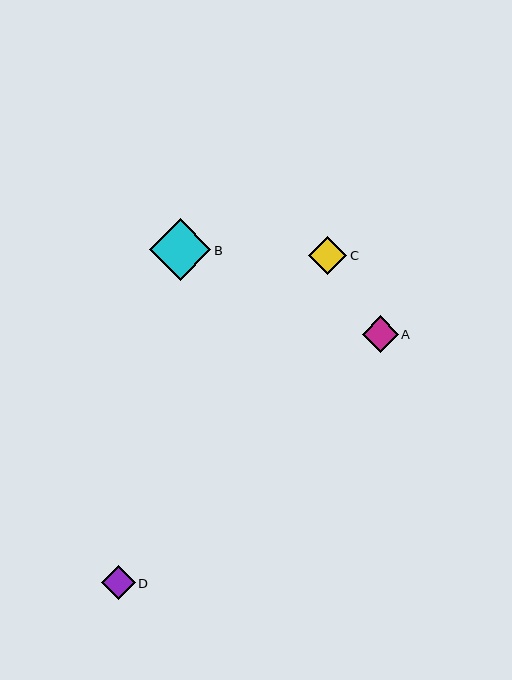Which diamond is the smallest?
Diamond D is the smallest with a size of approximately 34 pixels.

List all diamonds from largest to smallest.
From largest to smallest: B, C, A, D.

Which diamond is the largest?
Diamond B is the largest with a size of approximately 62 pixels.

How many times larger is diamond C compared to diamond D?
Diamond C is approximately 1.1 times the size of diamond D.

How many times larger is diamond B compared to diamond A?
Diamond B is approximately 1.7 times the size of diamond A.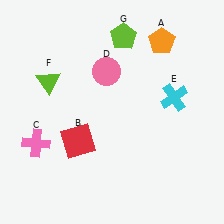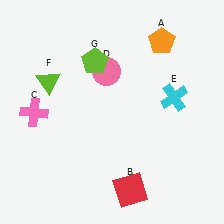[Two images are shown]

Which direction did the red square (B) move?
The red square (B) moved right.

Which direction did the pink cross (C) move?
The pink cross (C) moved up.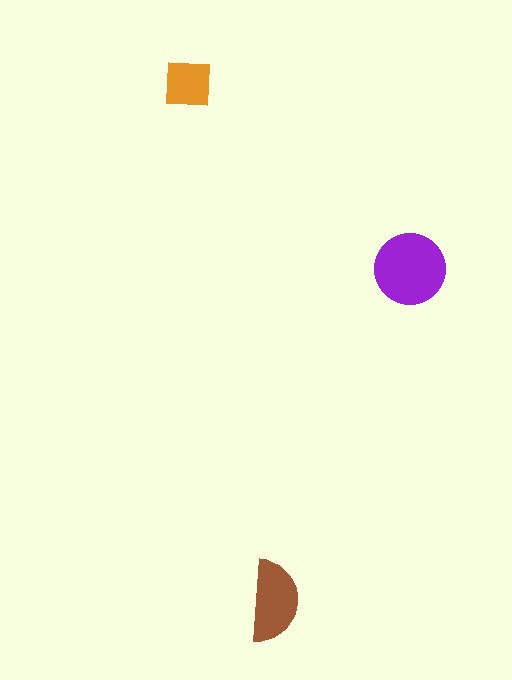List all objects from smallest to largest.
The orange square, the brown semicircle, the purple circle.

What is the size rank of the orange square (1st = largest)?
3rd.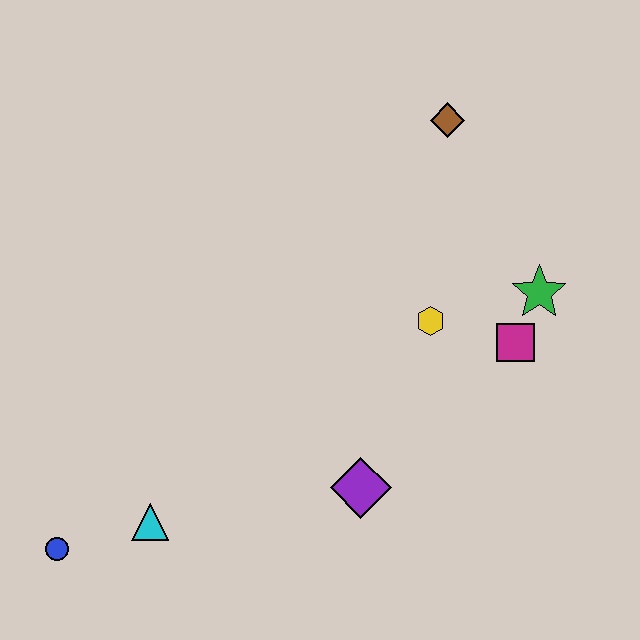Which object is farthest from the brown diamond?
The blue circle is farthest from the brown diamond.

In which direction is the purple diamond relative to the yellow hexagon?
The purple diamond is below the yellow hexagon.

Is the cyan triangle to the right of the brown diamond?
No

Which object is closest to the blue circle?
The cyan triangle is closest to the blue circle.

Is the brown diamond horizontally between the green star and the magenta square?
No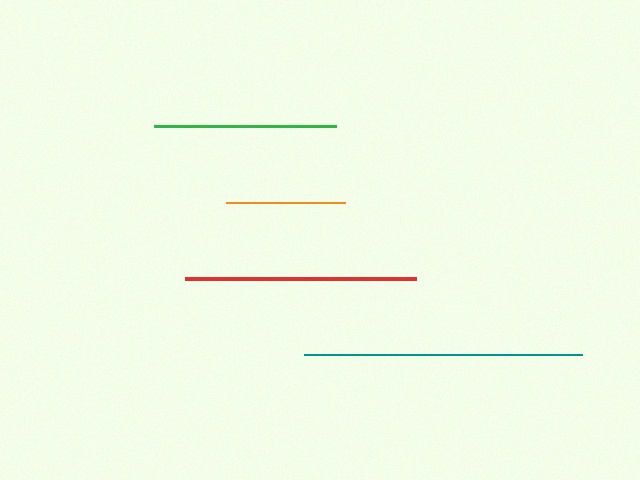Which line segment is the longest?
The teal line is the longest at approximately 279 pixels.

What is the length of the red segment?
The red segment is approximately 231 pixels long.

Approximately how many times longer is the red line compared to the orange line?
The red line is approximately 1.9 times the length of the orange line.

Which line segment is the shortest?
The orange line is the shortest at approximately 119 pixels.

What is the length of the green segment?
The green segment is approximately 181 pixels long.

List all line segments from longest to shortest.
From longest to shortest: teal, red, green, orange.